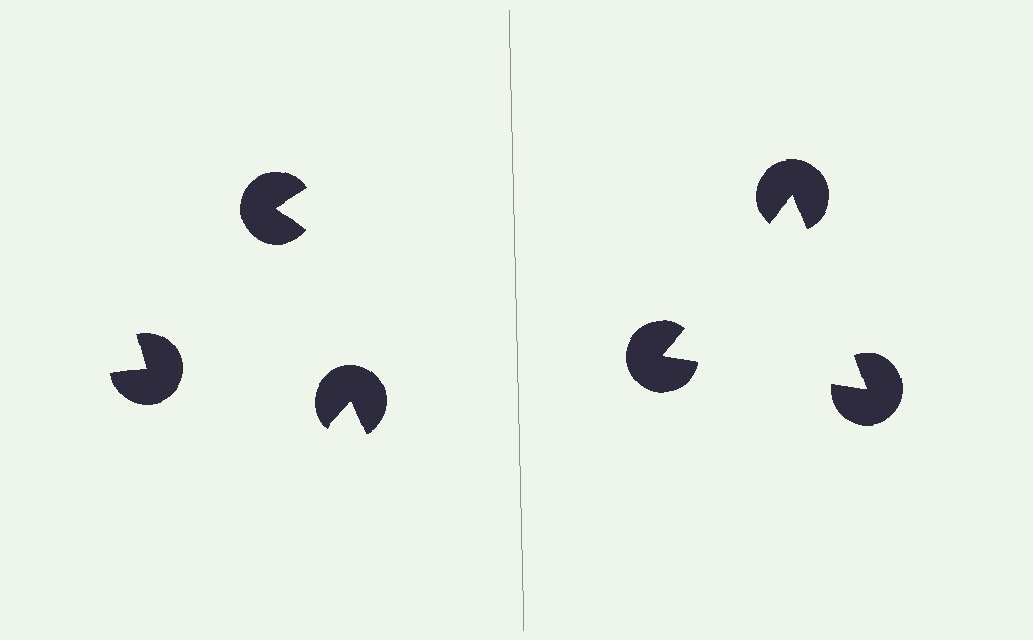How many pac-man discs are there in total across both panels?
6 — 3 on each side.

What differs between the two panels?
The pac-man discs are positioned identically on both sides; only the wedge orientations differ. On the right they align to a triangle; on the left they are misaligned.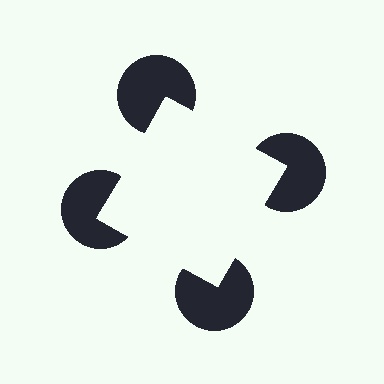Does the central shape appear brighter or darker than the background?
It typically appears slightly brighter than the background, even though no actual brightness change is drawn.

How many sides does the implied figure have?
4 sides.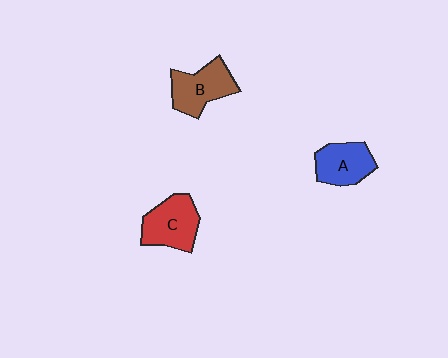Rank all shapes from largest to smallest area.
From largest to smallest: C (red), B (brown), A (blue).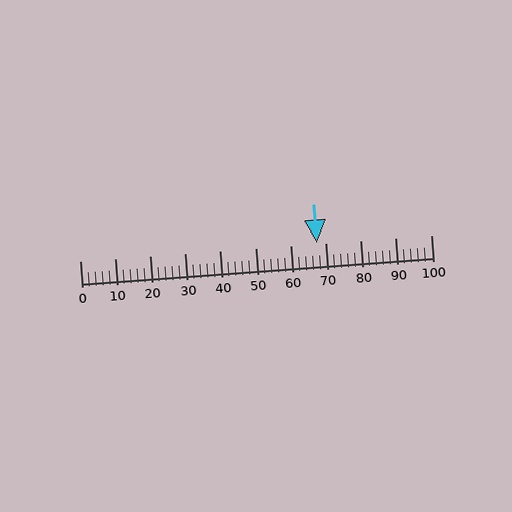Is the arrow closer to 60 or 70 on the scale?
The arrow is closer to 70.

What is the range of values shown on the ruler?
The ruler shows values from 0 to 100.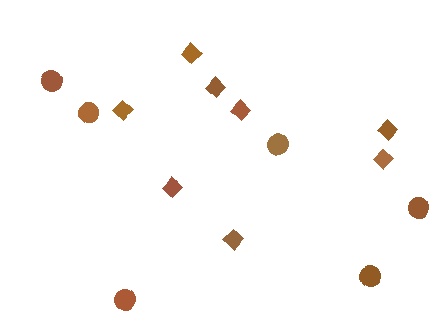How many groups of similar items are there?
There are 2 groups: one group of circles (6) and one group of diamonds (8).